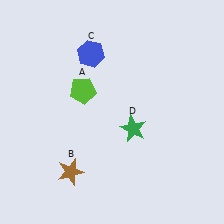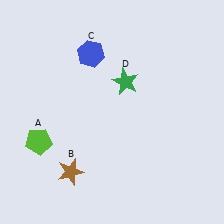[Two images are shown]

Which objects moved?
The objects that moved are: the lime pentagon (A), the green star (D).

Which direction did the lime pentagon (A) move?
The lime pentagon (A) moved down.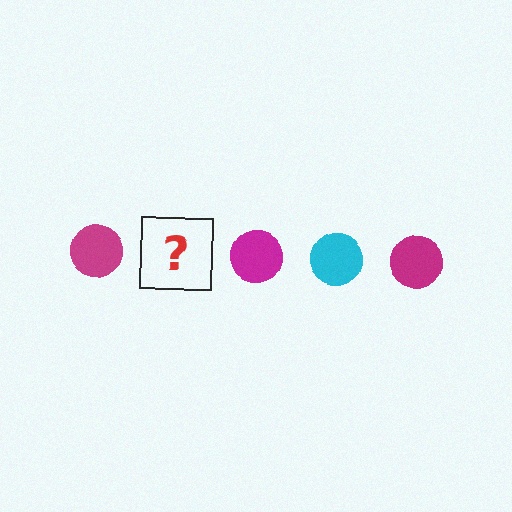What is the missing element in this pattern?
The missing element is a cyan circle.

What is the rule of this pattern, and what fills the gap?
The rule is that the pattern cycles through magenta, cyan circles. The gap should be filled with a cyan circle.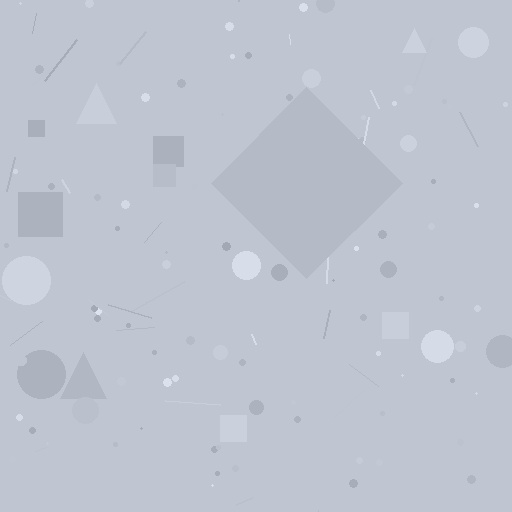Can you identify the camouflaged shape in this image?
The camouflaged shape is a diamond.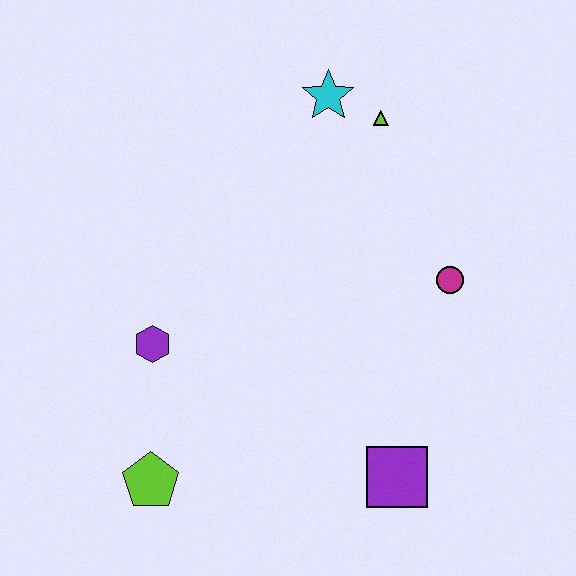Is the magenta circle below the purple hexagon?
No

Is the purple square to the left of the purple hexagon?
No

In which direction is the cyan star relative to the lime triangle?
The cyan star is to the left of the lime triangle.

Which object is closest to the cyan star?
The lime triangle is closest to the cyan star.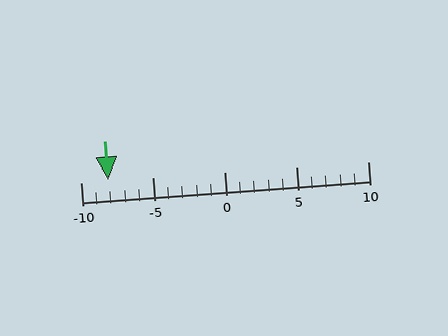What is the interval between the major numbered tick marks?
The major tick marks are spaced 5 units apart.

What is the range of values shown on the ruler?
The ruler shows values from -10 to 10.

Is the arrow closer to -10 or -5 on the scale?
The arrow is closer to -10.